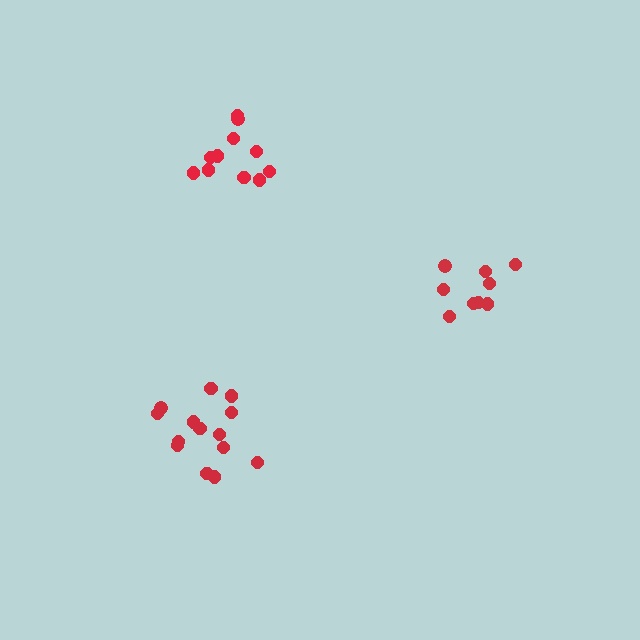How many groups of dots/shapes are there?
There are 3 groups.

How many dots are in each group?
Group 1: 14 dots, Group 2: 9 dots, Group 3: 11 dots (34 total).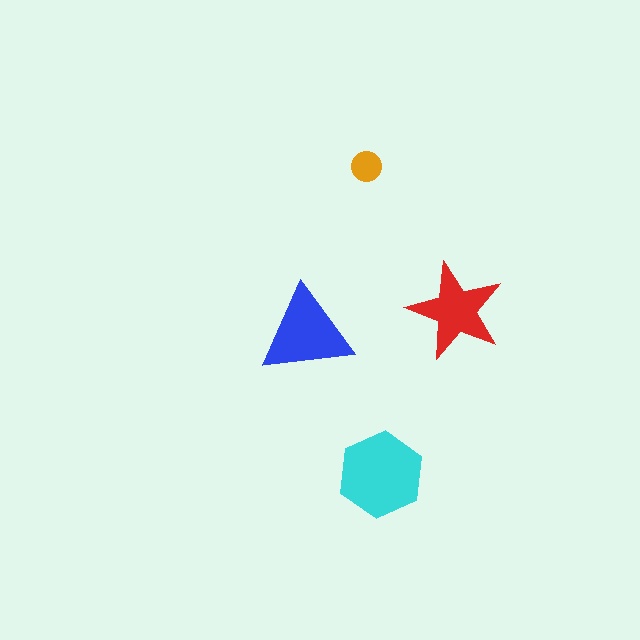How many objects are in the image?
There are 4 objects in the image.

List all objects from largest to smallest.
The cyan hexagon, the blue triangle, the red star, the orange circle.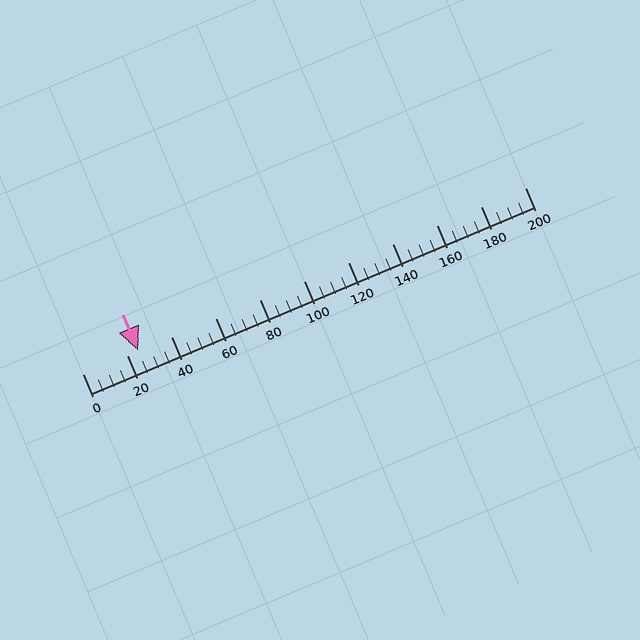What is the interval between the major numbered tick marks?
The major tick marks are spaced 20 units apart.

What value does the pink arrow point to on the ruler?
The pink arrow points to approximately 25.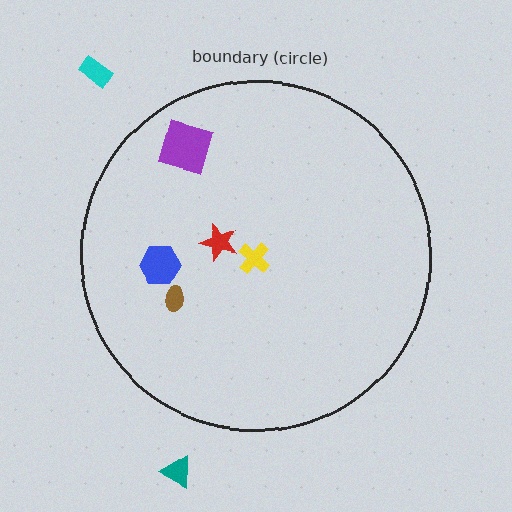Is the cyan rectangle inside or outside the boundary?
Outside.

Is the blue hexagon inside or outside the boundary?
Inside.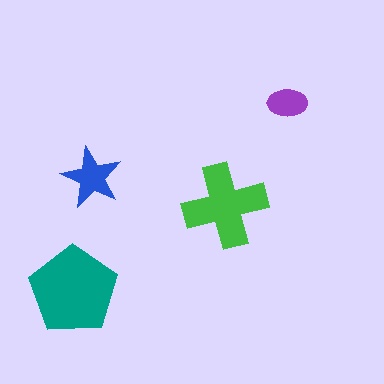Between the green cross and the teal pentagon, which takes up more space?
The teal pentagon.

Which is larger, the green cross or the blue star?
The green cross.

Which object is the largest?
The teal pentagon.